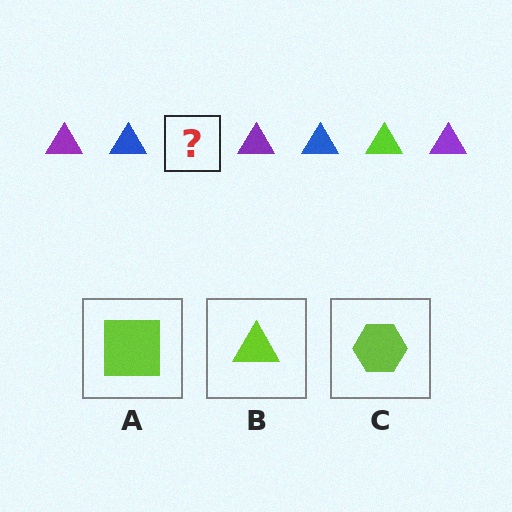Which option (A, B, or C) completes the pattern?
B.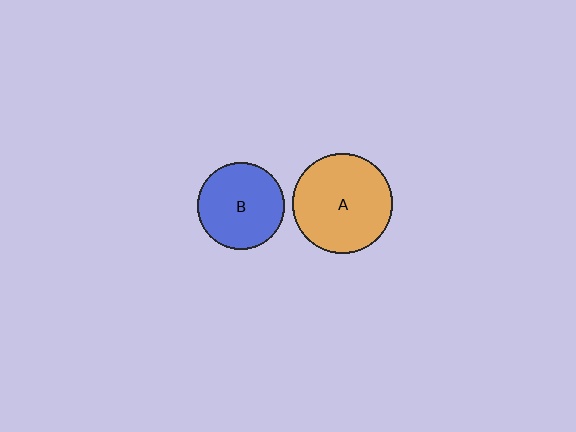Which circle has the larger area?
Circle A (orange).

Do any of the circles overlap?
No, none of the circles overlap.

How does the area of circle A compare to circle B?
Approximately 1.3 times.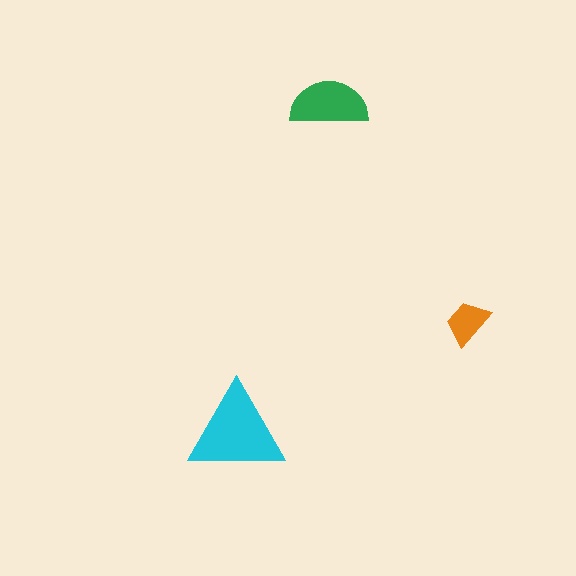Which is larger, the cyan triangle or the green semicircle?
The cyan triangle.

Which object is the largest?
The cyan triangle.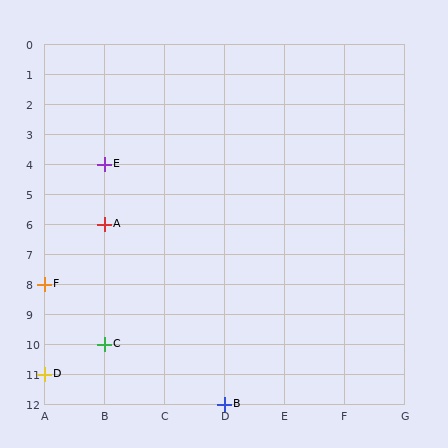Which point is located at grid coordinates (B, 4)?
Point E is at (B, 4).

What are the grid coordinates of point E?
Point E is at grid coordinates (B, 4).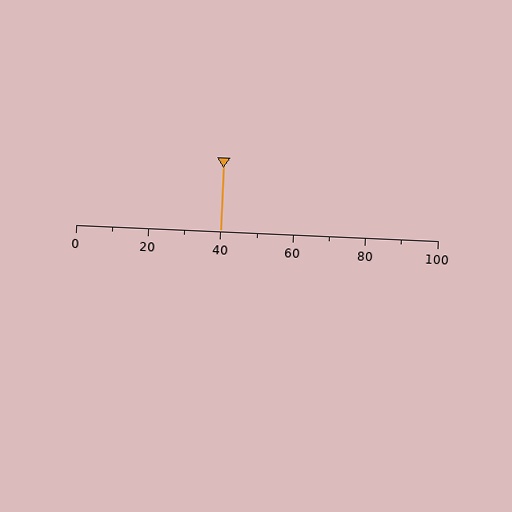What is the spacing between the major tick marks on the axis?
The major ticks are spaced 20 apart.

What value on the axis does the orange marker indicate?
The marker indicates approximately 40.